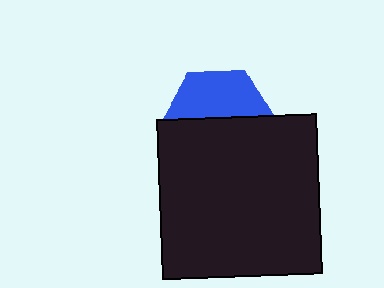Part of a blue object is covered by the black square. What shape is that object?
It is a hexagon.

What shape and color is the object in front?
The object in front is a black square.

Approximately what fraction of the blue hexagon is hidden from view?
Roughly 55% of the blue hexagon is hidden behind the black square.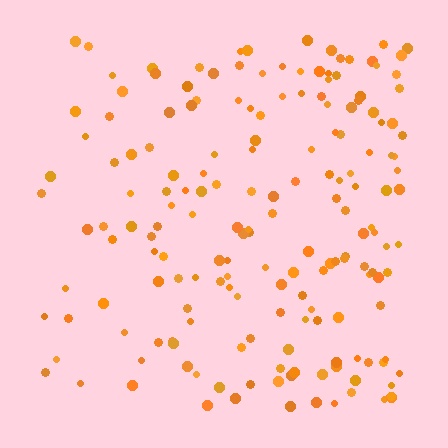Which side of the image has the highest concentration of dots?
The right.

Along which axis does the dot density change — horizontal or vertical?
Horizontal.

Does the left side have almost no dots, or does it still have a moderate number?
Still a moderate number, just noticeably fewer than the right.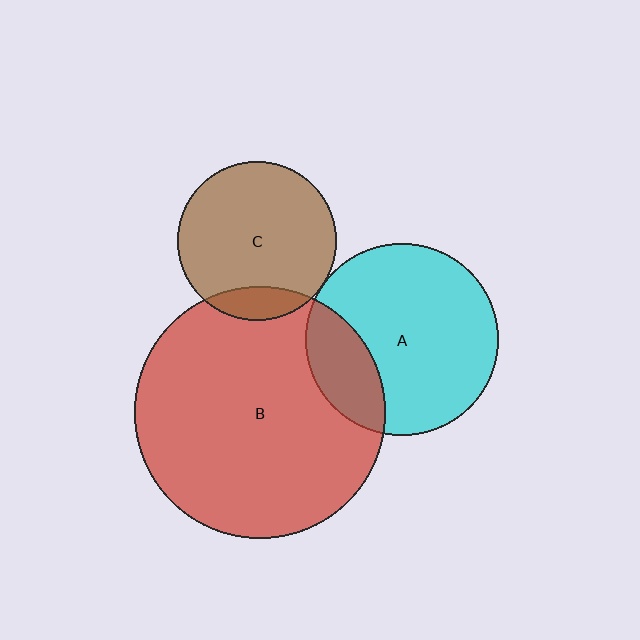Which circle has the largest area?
Circle B (red).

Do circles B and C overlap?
Yes.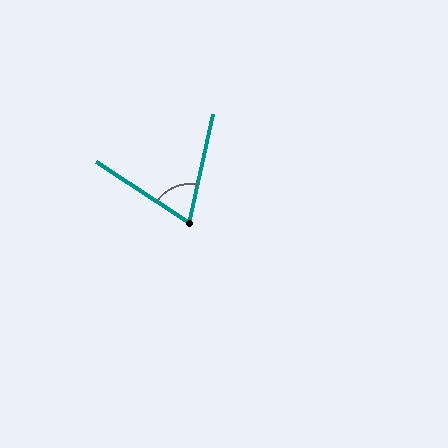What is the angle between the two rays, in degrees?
Approximately 69 degrees.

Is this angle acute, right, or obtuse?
It is acute.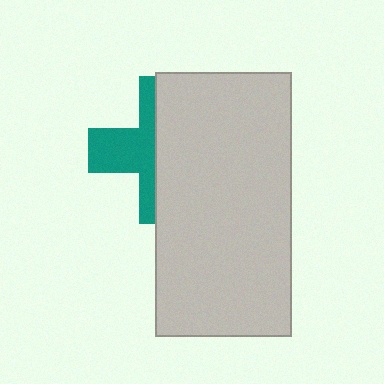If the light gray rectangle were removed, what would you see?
You would see the complete teal cross.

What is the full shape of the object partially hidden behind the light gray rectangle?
The partially hidden object is a teal cross.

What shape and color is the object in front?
The object in front is a light gray rectangle.